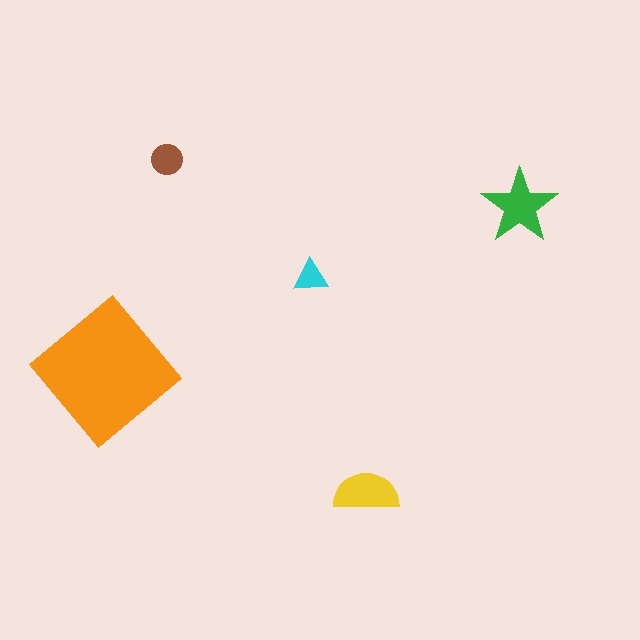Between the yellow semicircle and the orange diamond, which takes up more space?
The orange diamond.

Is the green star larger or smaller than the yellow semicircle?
Larger.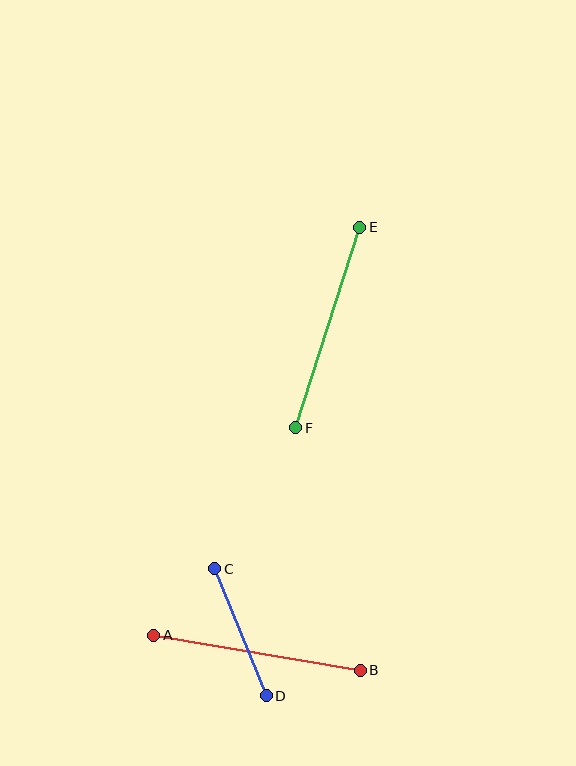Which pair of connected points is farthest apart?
Points E and F are farthest apart.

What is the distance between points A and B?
The distance is approximately 210 pixels.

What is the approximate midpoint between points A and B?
The midpoint is at approximately (257, 653) pixels.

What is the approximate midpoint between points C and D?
The midpoint is at approximately (240, 632) pixels.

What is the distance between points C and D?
The distance is approximately 137 pixels.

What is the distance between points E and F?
The distance is approximately 211 pixels.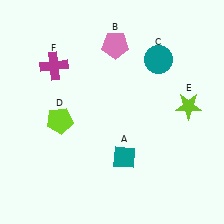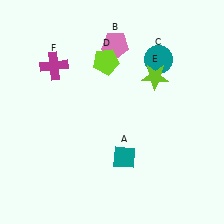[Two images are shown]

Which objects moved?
The objects that moved are: the lime pentagon (D), the lime star (E).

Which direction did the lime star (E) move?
The lime star (E) moved left.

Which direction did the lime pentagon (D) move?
The lime pentagon (D) moved up.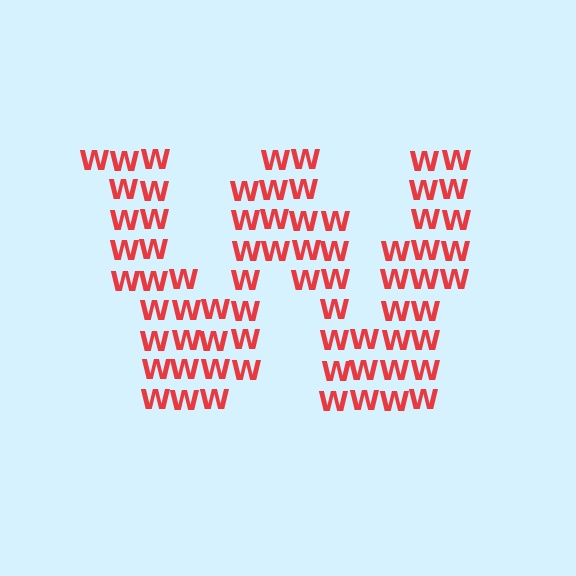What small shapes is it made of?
It is made of small letter W's.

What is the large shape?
The large shape is the letter W.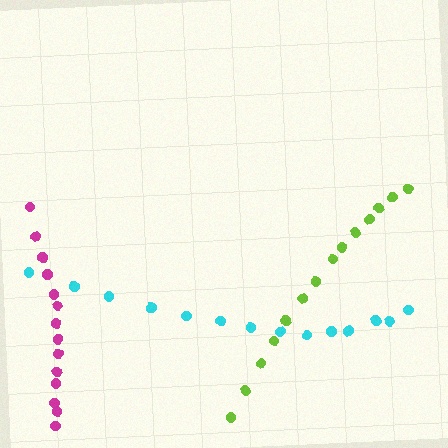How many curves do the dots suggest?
There are 3 distinct paths.